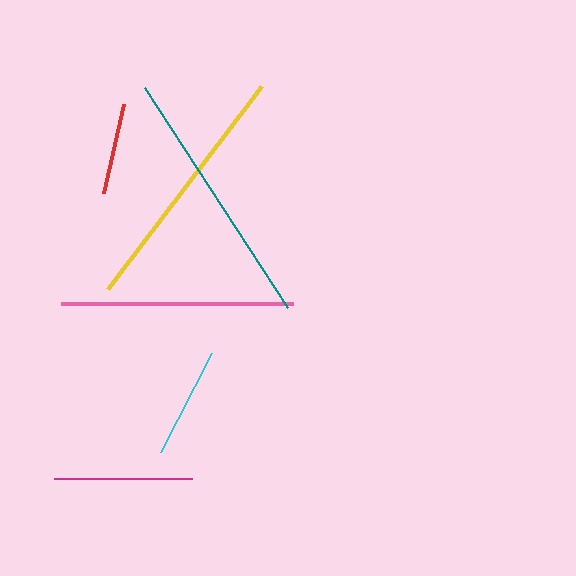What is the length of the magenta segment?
The magenta segment is approximately 138 pixels long.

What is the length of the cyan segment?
The cyan segment is approximately 111 pixels long.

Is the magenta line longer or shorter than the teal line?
The teal line is longer than the magenta line.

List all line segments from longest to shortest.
From longest to shortest: teal, yellow, pink, magenta, cyan, red.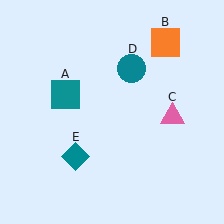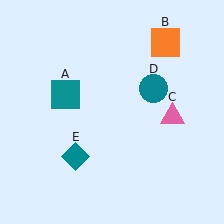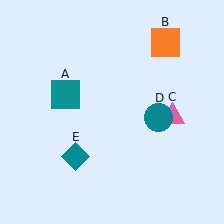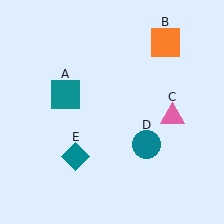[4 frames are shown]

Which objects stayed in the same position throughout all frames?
Teal square (object A) and orange square (object B) and pink triangle (object C) and teal diamond (object E) remained stationary.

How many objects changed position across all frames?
1 object changed position: teal circle (object D).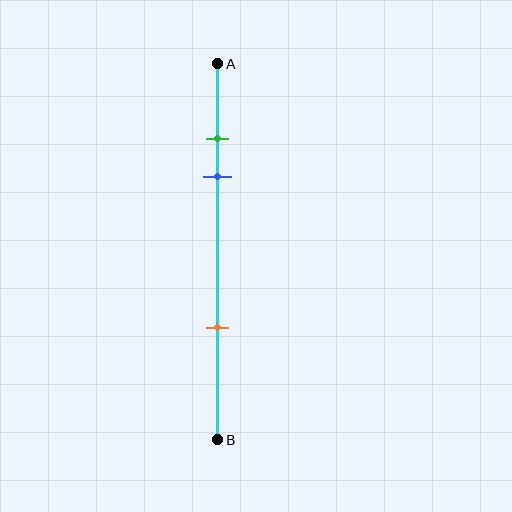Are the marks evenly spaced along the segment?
No, the marks are not evenly spaced.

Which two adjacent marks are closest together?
The green and blue marks are the closest adjacent pair.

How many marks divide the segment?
There are 3 marks dividing the segment.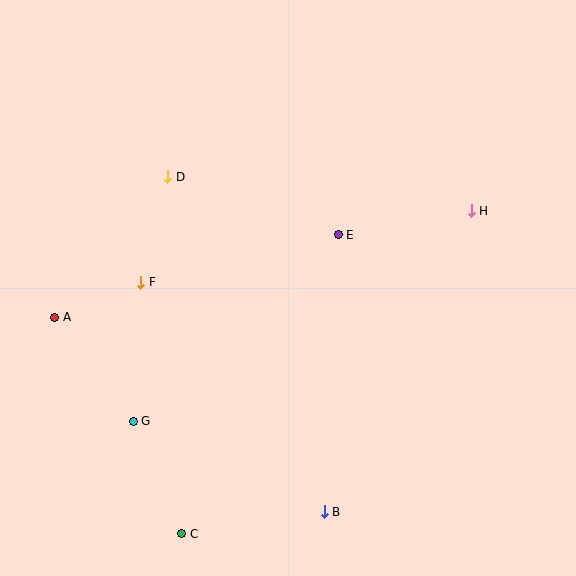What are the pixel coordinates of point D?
Point D is at (168, 177).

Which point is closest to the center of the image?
Point E at (338, 235) is closest to the center.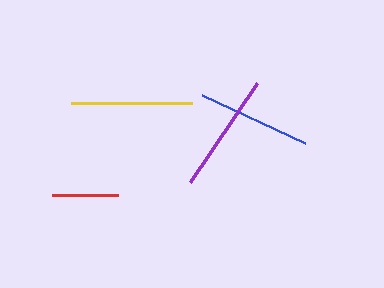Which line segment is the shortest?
The red line is the shortest at approximately 66 pixels.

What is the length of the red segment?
The red segment is approximately 66 pixels long.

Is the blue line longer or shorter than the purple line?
The purple line is longer than the blue line.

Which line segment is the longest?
The yellow line is the longest at approximately 120 pixels.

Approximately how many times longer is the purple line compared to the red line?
The purple line is approximately 1.8 times the length of the red line.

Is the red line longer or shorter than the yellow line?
The yellow line is longer than the red line.